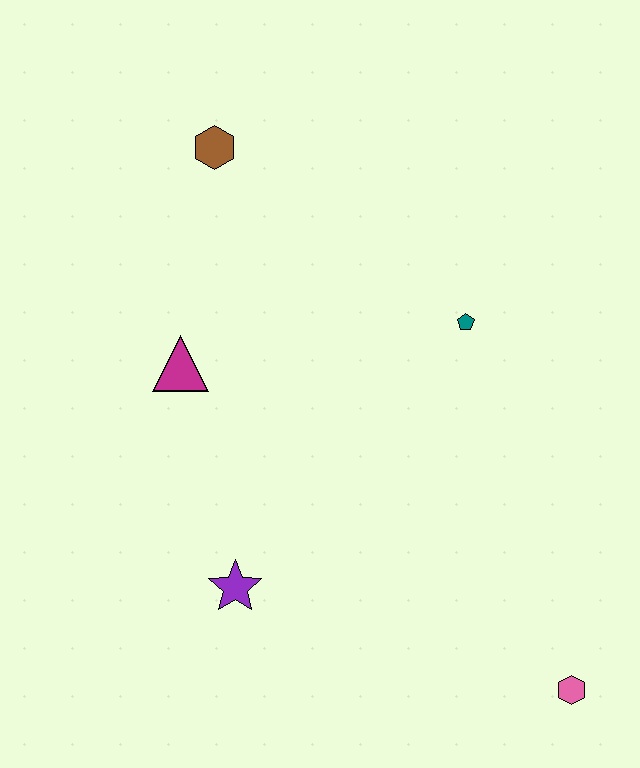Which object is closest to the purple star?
The magenta triangle is closest to the purple star.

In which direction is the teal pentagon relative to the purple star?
The teal pentagon is above the purple star.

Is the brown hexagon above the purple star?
Yes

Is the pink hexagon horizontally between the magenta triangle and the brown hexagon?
No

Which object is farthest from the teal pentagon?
The pink hexagon is farthest from the teal pentagon.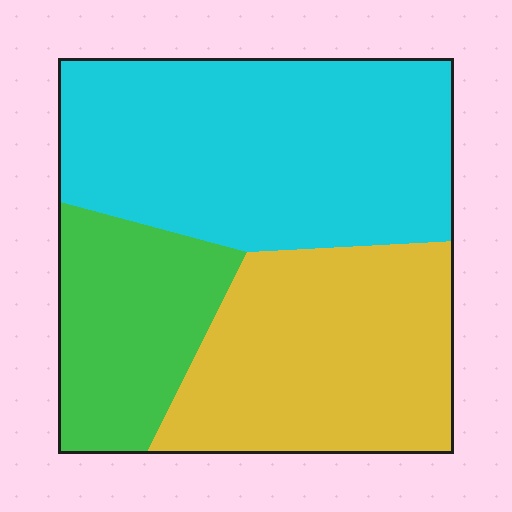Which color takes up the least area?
Green, at roughly 20%.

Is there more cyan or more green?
Cyan.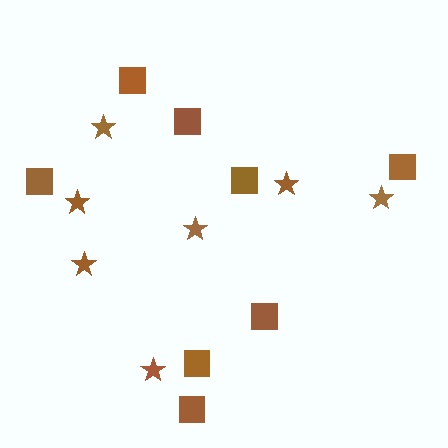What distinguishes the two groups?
There are 2 groups: one group of stars (7) and one group of squares (8).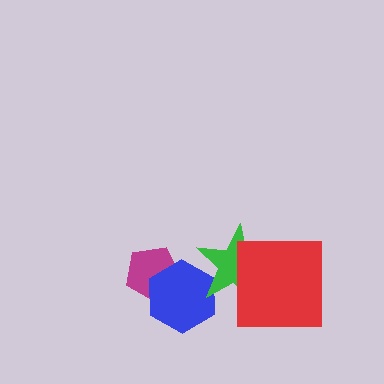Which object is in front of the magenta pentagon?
The blue hexagon is in front of the magenta pentagon.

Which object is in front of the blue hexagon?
The green star is in front of the blue hexagon.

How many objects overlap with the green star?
2 objects overlap with the green star.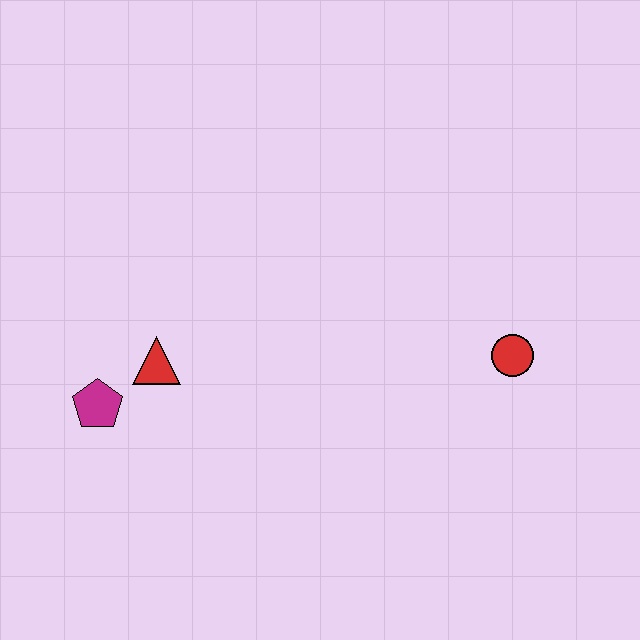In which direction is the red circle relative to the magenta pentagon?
The red circle is to the right of the magenta pentagon.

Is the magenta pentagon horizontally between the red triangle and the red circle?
No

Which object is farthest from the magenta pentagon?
The red circle is farthest from the magenta pentagon.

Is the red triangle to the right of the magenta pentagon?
Yes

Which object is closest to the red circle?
The red triangle is closest to the red circle.